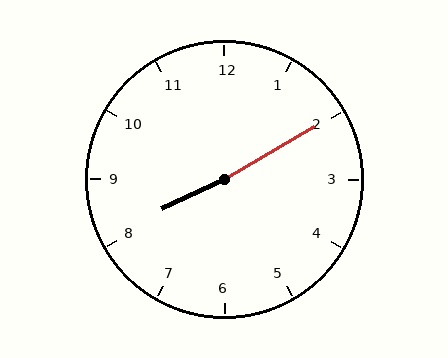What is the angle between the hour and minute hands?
Approximately 175 degrees.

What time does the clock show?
8:10.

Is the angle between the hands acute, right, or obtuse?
It is obtuse.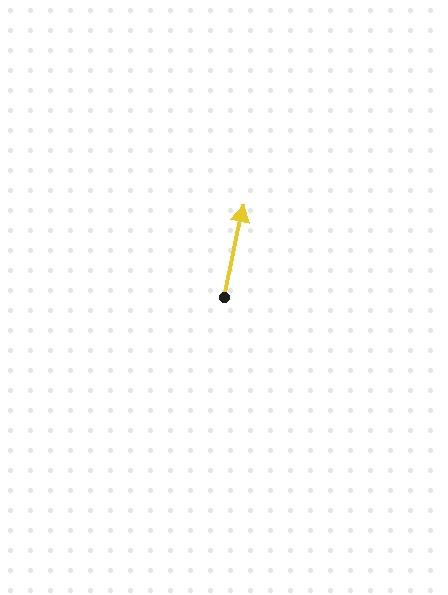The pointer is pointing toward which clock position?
Roughly 12 o'clock.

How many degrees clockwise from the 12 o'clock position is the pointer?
Approximately 12 degrees.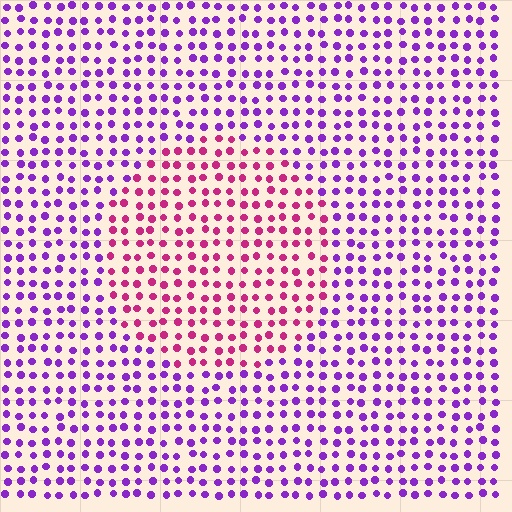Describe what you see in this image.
The image is filled with small purple elements in a uniform arrangement. A circle-shaped region is visible where the elements are tinted to a slightly different hue, forming a subtle color boundary.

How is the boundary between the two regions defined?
The boundary is defined purely by a slight shift in hue (about 49 degrees). Spacing, size, and orientation are identical on both sides.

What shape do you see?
I see a circle.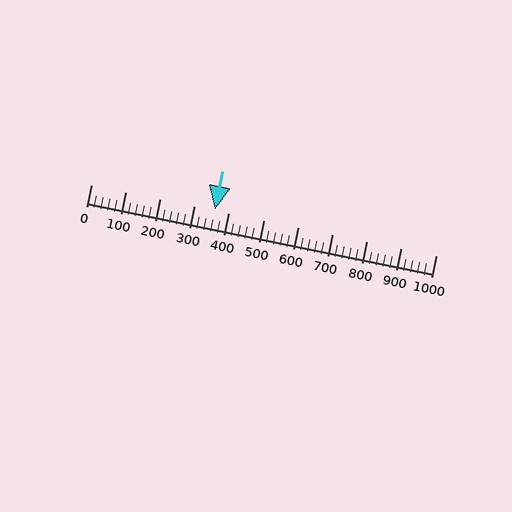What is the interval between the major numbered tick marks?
The major tick marks are spaced 100 units apart.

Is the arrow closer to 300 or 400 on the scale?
The arrow is closer to 400.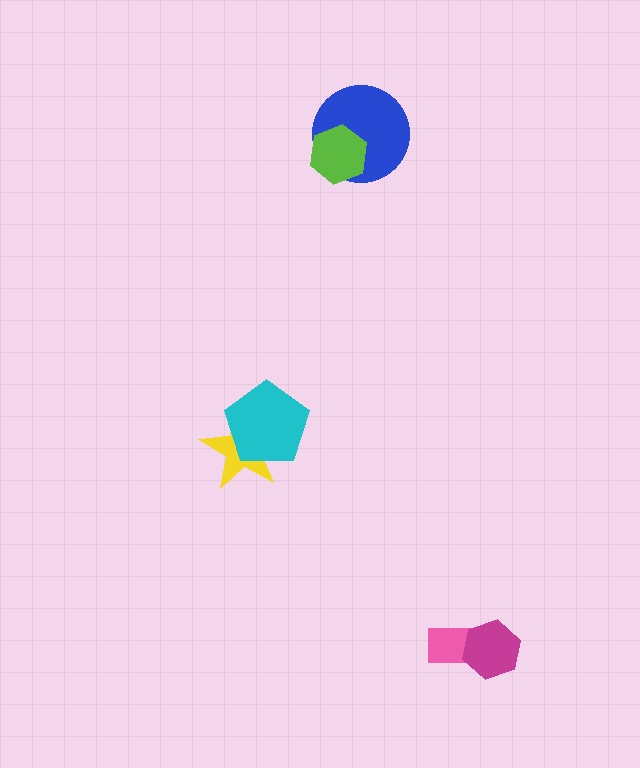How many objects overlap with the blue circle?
1 object overlaps with the blue circle.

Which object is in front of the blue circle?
The lime hexagon is in front of the blue circle.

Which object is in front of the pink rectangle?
The magenta hexagon is in front of the pink rectangle.